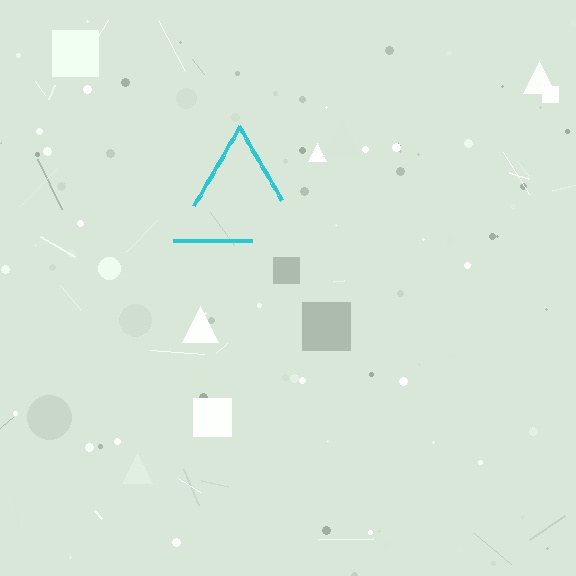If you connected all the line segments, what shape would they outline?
They would outline a triangle.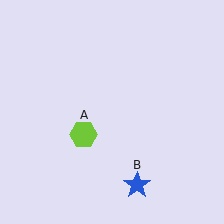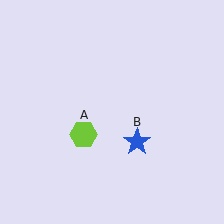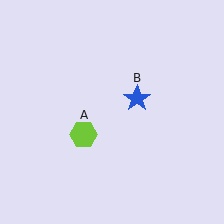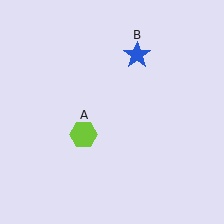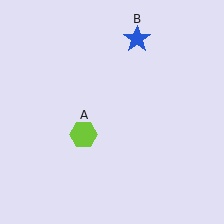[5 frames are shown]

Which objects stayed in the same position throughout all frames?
Lime hexagon (object A) remained stationary.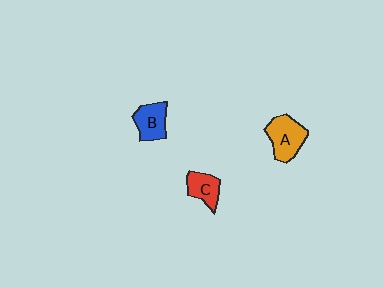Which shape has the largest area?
Shape A (orange).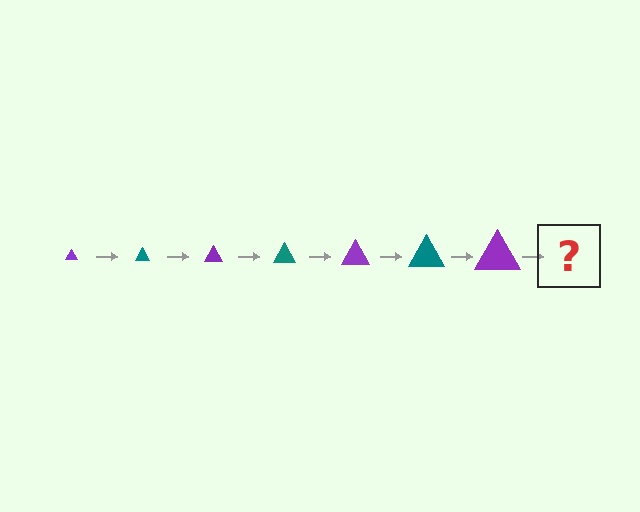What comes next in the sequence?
The next element should be a teal triangle, larger than the previous one.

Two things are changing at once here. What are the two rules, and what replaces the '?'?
The two rules are that the triangle grows larger each step and the color cycles through purple and teal. The '?' should be a teal triangle, larger than the previous one.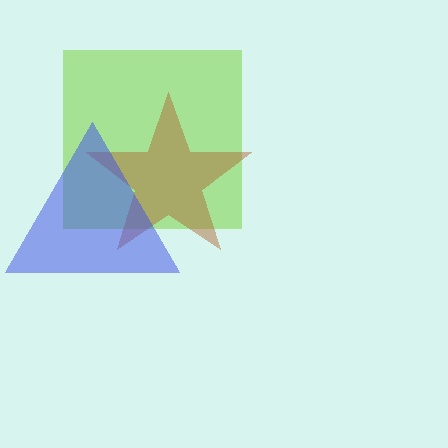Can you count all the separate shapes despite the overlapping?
Yes, there are 3 separate shapes.